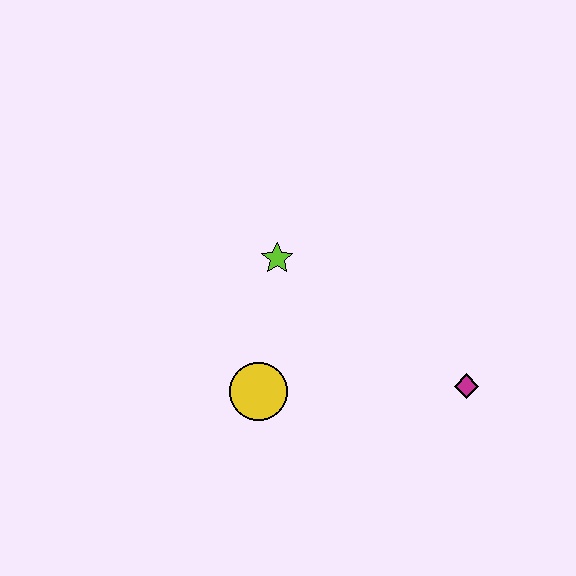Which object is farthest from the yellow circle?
The magenta diamond is farthest from the yellow circle.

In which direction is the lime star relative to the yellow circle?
The lime star is above the yellow circle.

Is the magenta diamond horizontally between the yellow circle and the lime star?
No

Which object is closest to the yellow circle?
The lime star is closest to the yellow circle.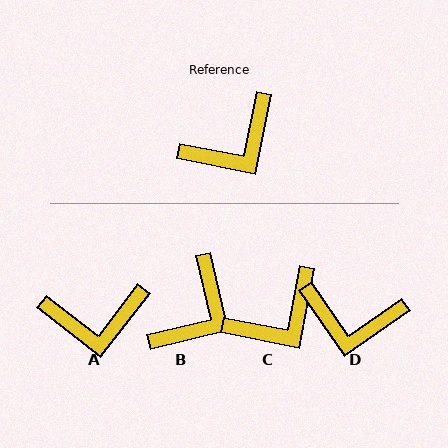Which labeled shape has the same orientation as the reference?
C.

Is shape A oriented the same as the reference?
No, it is off by about 26 degrees.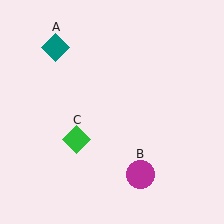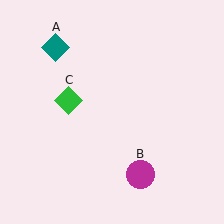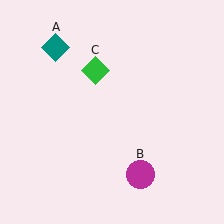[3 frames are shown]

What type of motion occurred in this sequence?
The green diamond (object C) rotated clockwise around the center of the scene.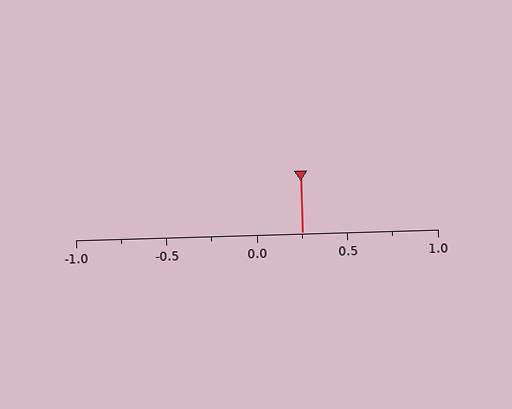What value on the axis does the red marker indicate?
The marker indicates approximately 0.25.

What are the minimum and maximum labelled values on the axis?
The axis runs from -1.0 to 1.0.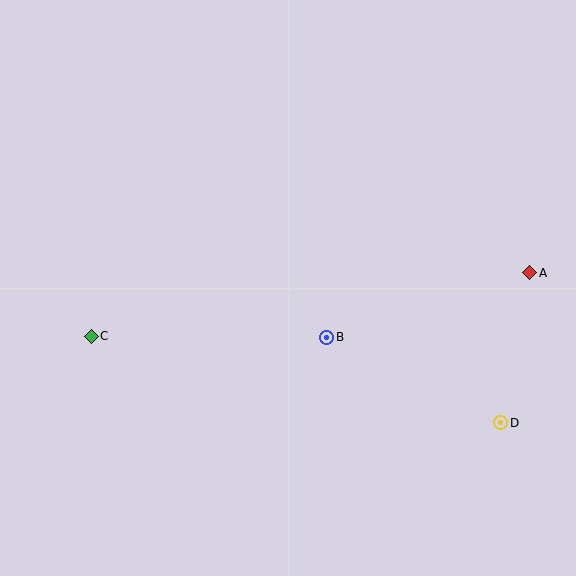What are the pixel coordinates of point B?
Point B is at (327, 337).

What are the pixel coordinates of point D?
Point D is at (501, 423).